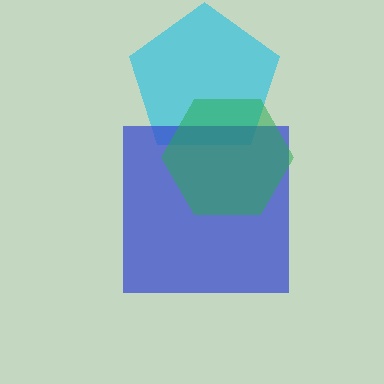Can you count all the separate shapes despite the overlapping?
Yes, there are 3 separate shapes.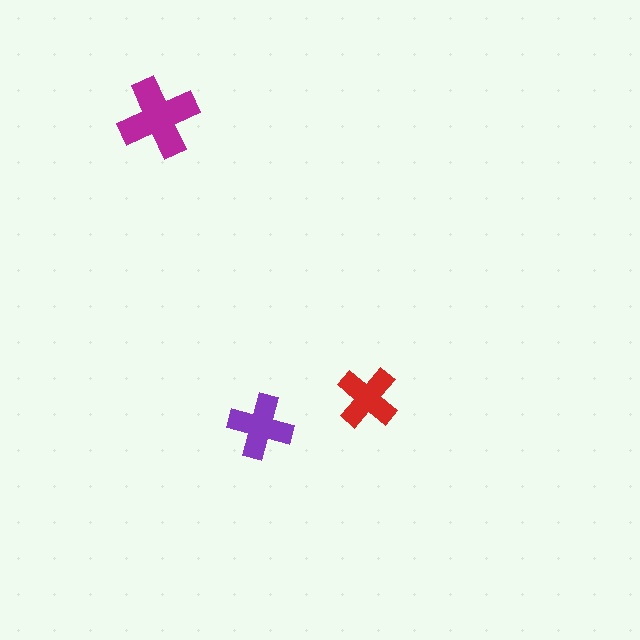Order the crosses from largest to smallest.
the magenta one, the purple one, the red one.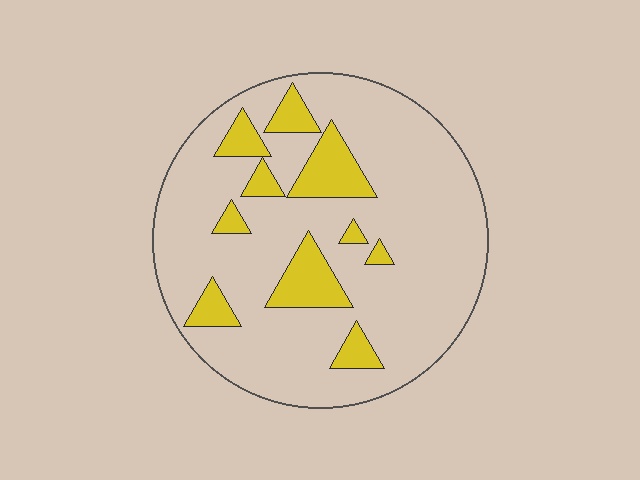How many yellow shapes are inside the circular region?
10.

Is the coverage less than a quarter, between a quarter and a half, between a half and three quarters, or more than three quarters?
Less than a quarter.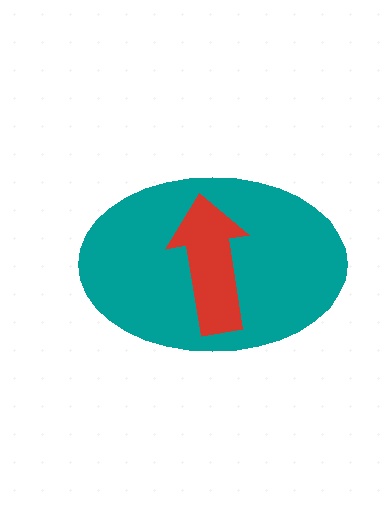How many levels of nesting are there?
2.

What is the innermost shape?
The red arrow.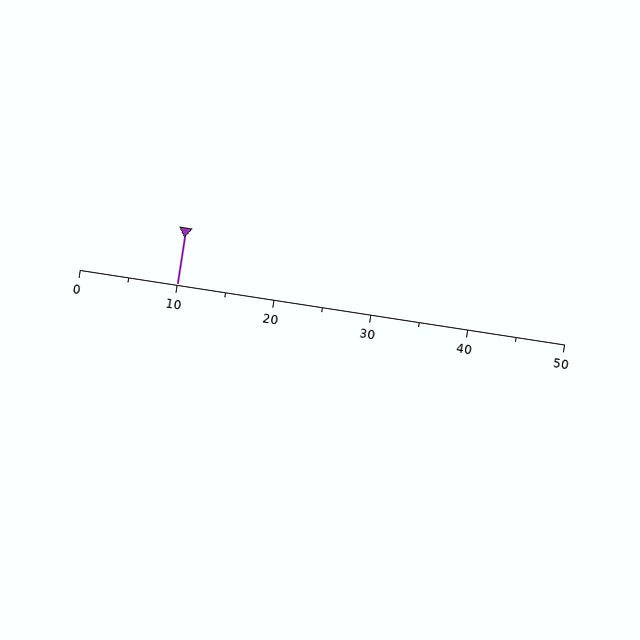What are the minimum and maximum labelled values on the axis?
The axis runs from 0 to 50.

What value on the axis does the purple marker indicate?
The marker indicates approximately 10.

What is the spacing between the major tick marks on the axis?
The major ticks are spaced 10 apart.